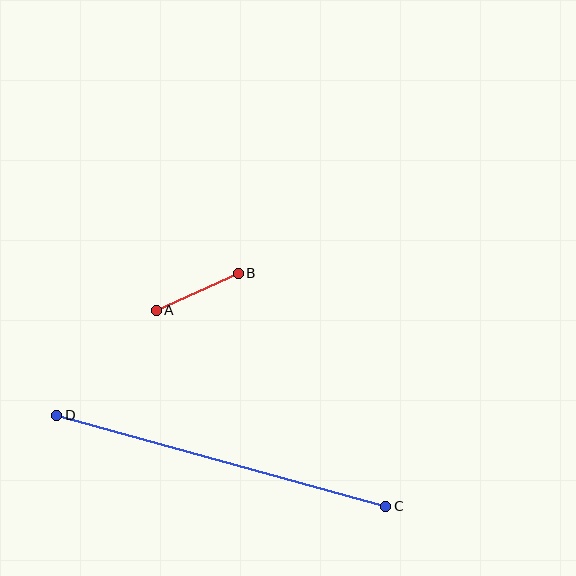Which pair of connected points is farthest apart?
Points C and D are farthest apart.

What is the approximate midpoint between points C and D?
The midpoint is at approximately (221, 461) pixels.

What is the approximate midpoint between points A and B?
The midpoint is at approximately (197, 292) pixels.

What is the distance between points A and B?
The distance is approximately 90 pixels.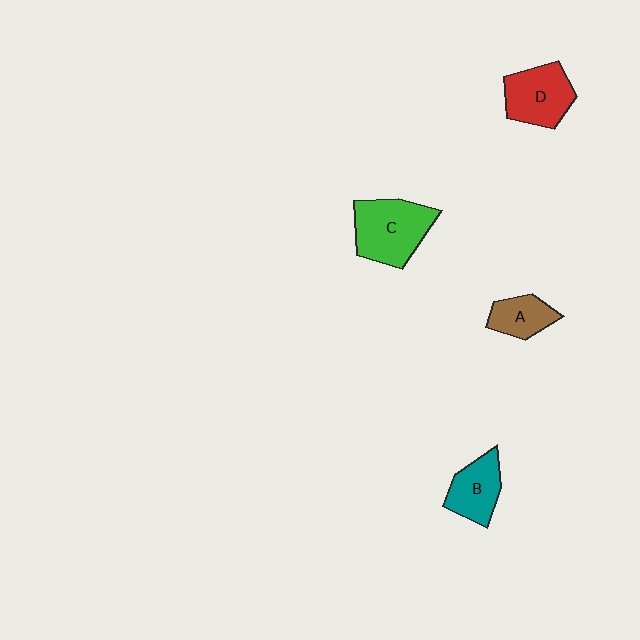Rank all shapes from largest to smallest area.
From largest to smallest: C (green), D (red), B (teal), A (brown).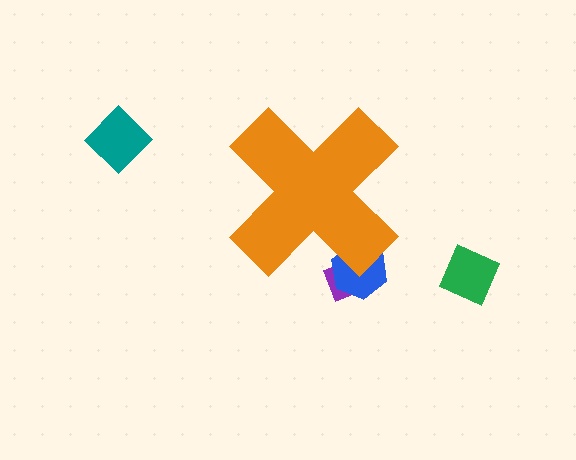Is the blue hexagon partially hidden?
Yes, the blue hexagon is partially hidden behind the orange cross.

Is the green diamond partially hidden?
No, the green diamond is fully visible.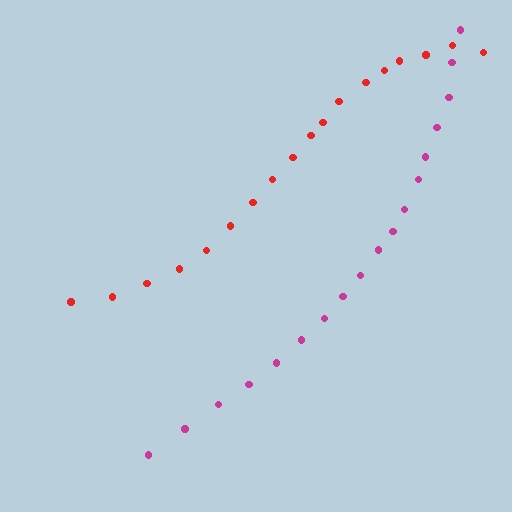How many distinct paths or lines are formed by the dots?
There are 2 distinct paths.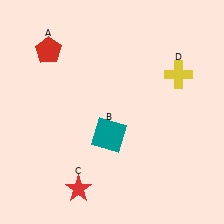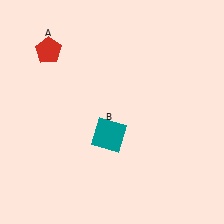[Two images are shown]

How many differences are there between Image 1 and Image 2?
There are 2 differences between the two images.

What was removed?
The yellow cross (D), the red star (C) were removed in Image 2.